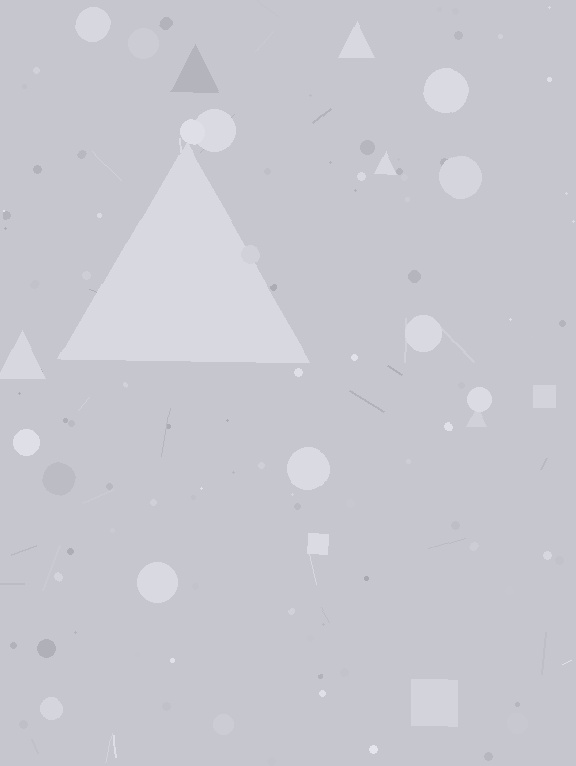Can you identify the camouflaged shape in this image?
The camouflaged shape is a triangle.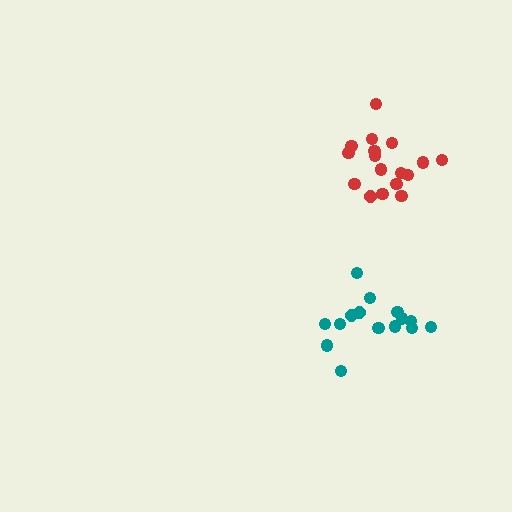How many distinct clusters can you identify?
There are 2 distinct clusters.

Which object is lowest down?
The teal cluster is bottommost.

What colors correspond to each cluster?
The clusters are colored: red, teal.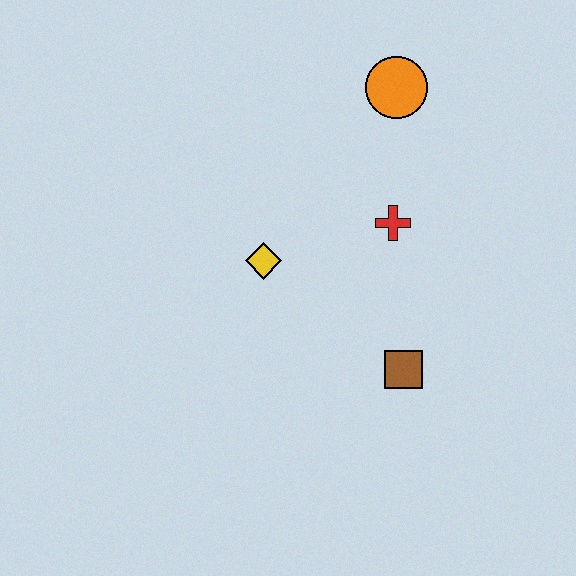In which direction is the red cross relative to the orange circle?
The red cross is below the orange circle.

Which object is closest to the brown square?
The red cross is closest to the brown square.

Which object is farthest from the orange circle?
The brown square is farthest from the orange circle.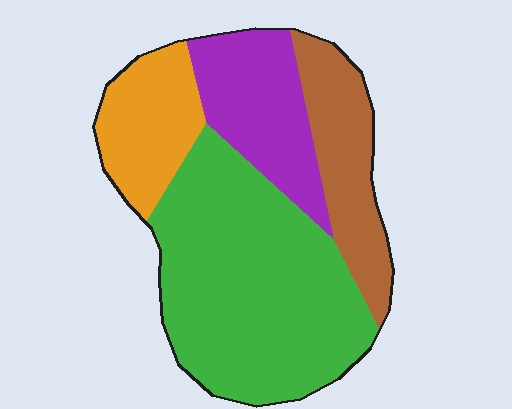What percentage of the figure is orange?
Orange covers around 15% of the figure.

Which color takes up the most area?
Green, at roughly 50%.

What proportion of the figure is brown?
Brown covers 17% of the figure.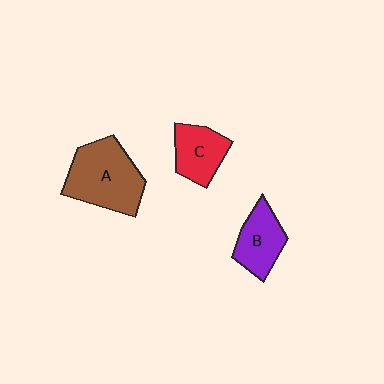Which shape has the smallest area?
Shape C (red).